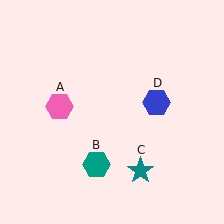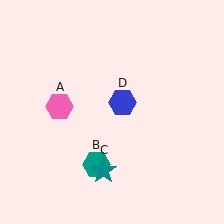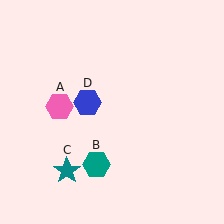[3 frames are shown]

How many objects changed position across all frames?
2 objects changed position: teal star (object C), blue hexagon (object D).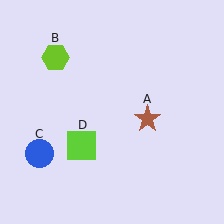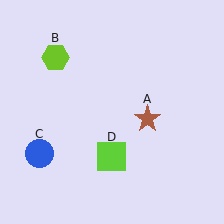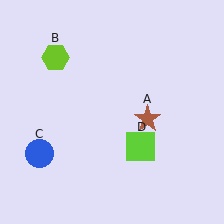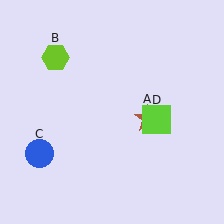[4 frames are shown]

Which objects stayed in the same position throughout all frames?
Brown star (object A) and lime hexagon (object B) and blue circle (object C) remained stationary.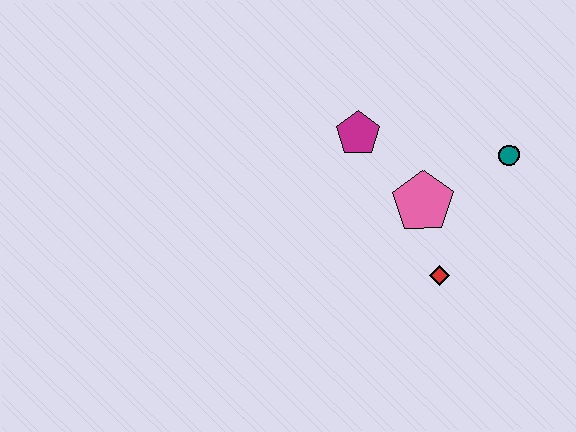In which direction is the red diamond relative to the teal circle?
The red diamond is below the teal circle.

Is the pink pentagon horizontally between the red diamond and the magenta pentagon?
Yes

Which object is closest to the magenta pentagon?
The pink pentagon is closest to the magenta pentagon.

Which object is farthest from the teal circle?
The magenta pentagon is farthest from the teal circle.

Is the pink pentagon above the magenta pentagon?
No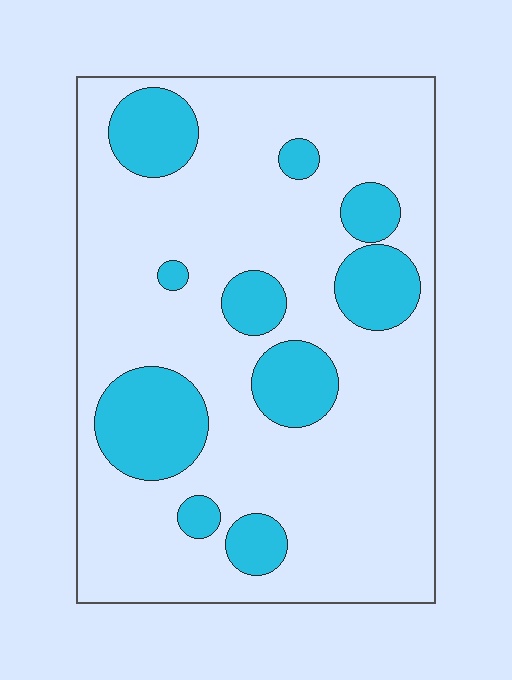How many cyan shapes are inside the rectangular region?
10.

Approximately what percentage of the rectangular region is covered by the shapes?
Approximately 20%.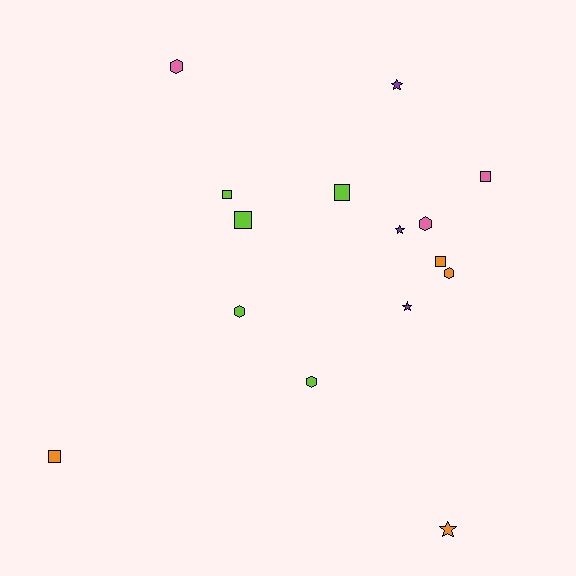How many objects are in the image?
There are 15 objects.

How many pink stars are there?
There are no pink stars.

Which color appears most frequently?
Lime, with 5 objects.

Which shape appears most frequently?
Square, with 6 objects.